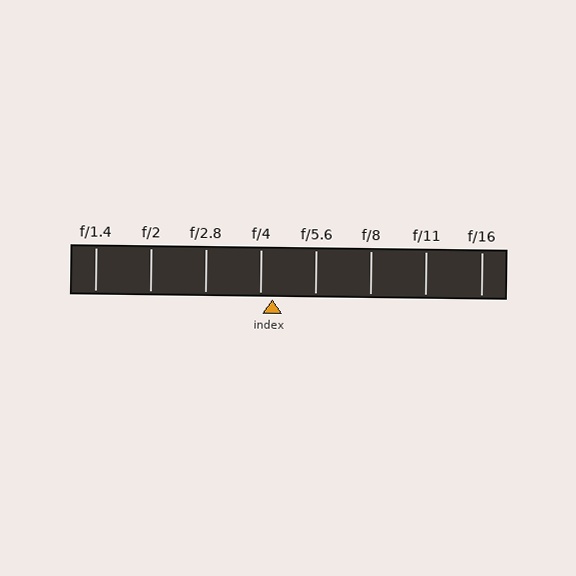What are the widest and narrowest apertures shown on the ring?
The widest aperture shown is f/1.4 and the narrowest is f/16.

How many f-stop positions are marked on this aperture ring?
There are 8 f-stop positions marked.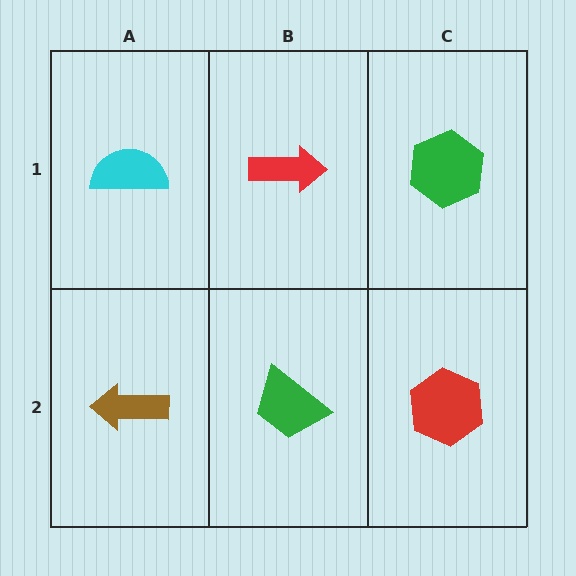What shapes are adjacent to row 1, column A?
A brown arrow (row 2, column A), a red arrow (row 1, column B).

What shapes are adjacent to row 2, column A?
A cyan semicircle (row 1, column A), a green trapezoid (row 2, column B).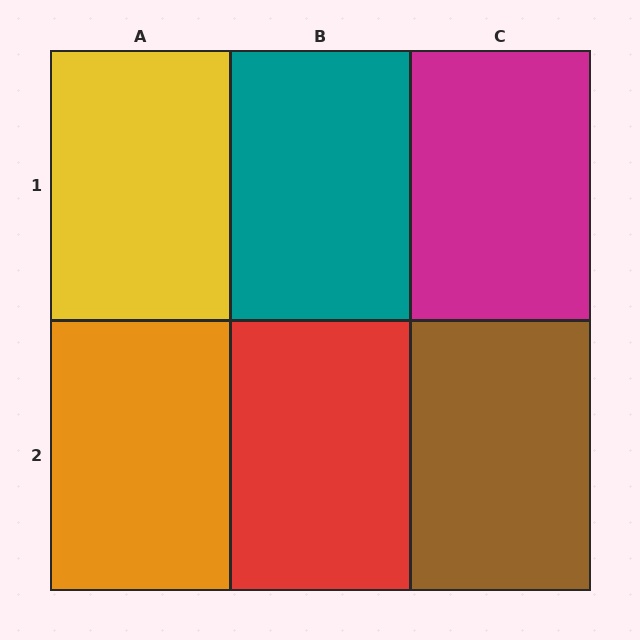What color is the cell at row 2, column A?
Orange.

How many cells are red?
1 cell is red.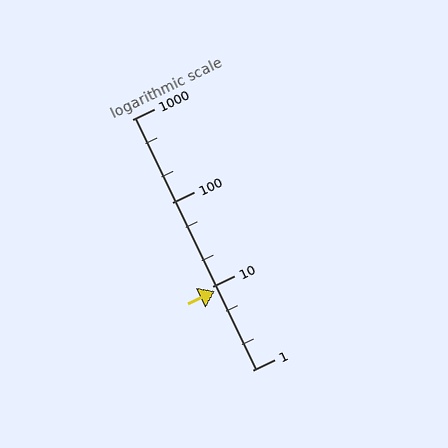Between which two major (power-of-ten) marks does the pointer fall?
The pointer is between 1 and 10.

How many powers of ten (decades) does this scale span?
The scale spans 3 decades, from 1 to 1000.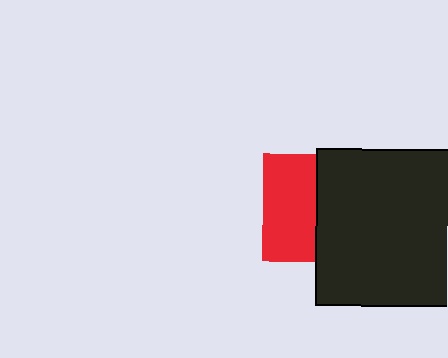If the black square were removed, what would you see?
You would see the complete red square.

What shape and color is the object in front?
The object in front is a black square.